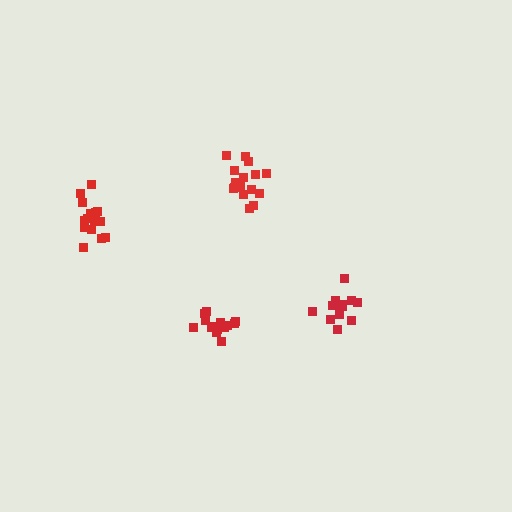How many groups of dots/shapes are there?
There are 4 groups.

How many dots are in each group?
Group 1: 13 dots, Group 2: 14 dots, Group 3: 17 dots, Group 4: 17 dots (61 total).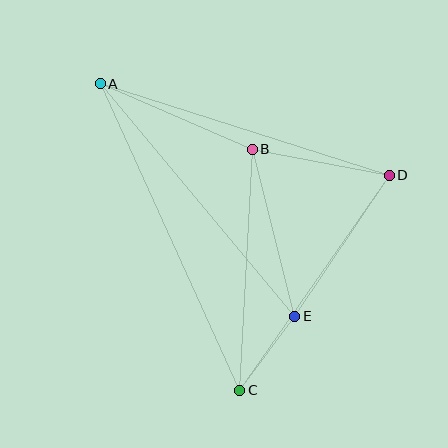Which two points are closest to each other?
Points C and E are closest to each other.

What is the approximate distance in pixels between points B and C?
The distance between B and C is approximately 241 pixels.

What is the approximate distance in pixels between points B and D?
The distance between B and D is approximately 140 pixels.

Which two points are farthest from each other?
Points A and C are farthest from each other.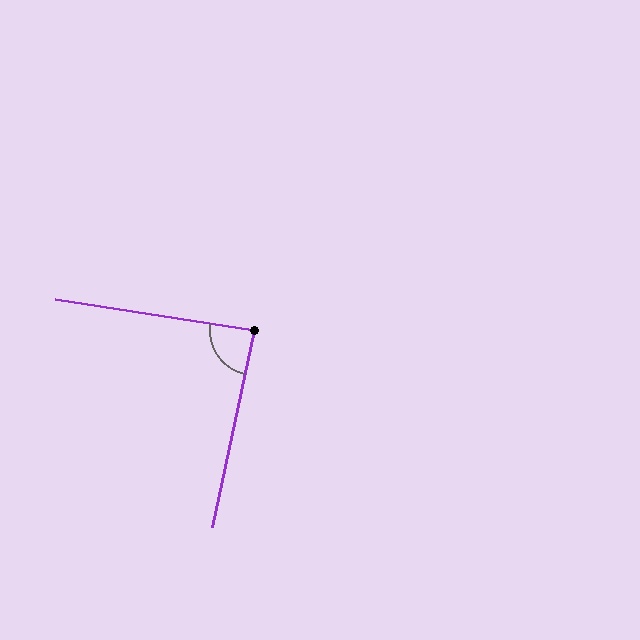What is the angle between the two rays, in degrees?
Approximately 87 degrees.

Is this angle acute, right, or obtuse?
It is approximately a right angle.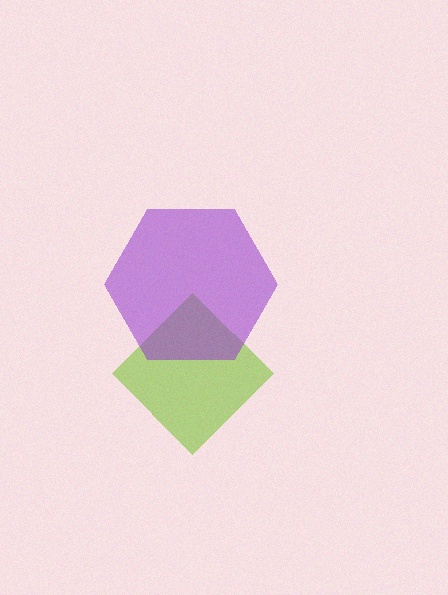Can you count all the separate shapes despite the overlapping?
Yes, there are 2 separate shapes.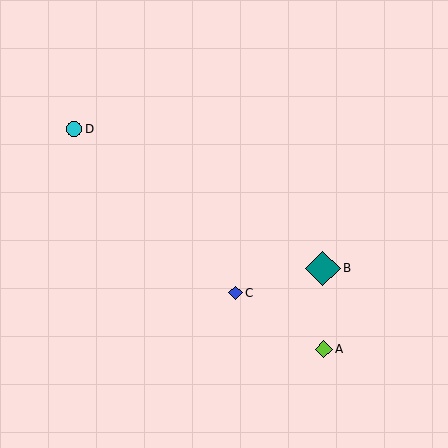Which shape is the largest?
The teal diamond (labeled B) is the largest.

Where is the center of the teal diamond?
The center of the teal diamond is at (323, 268).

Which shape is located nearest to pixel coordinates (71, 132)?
The cyan circle (labeled D) at (74, 129) is nearest to that location.